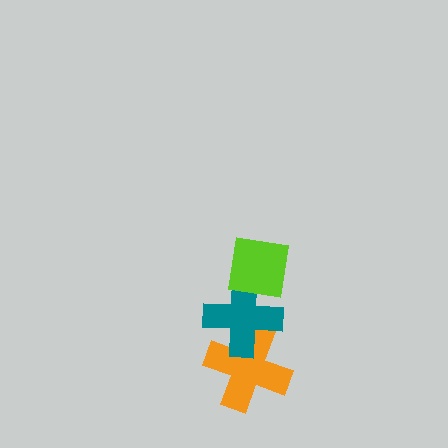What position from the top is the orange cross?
The orange cross is 3rd from the top.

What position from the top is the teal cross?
The teal cross is 2nd from the top.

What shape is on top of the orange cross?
The teal cross is on top of the orange cross.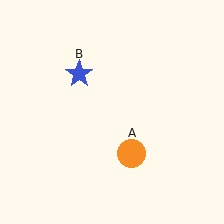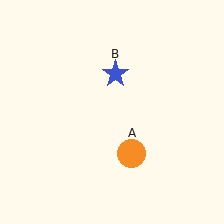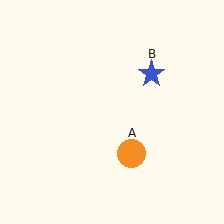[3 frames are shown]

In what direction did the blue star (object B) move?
The blue star (object B) moved right.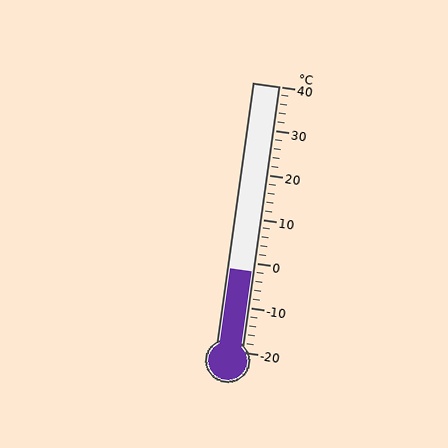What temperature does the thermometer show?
The thermometer shows approximately -2°C.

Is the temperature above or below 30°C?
The temperature is below 30°C.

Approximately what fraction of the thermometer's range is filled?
The thermometer is filled to approximately 30% of its range.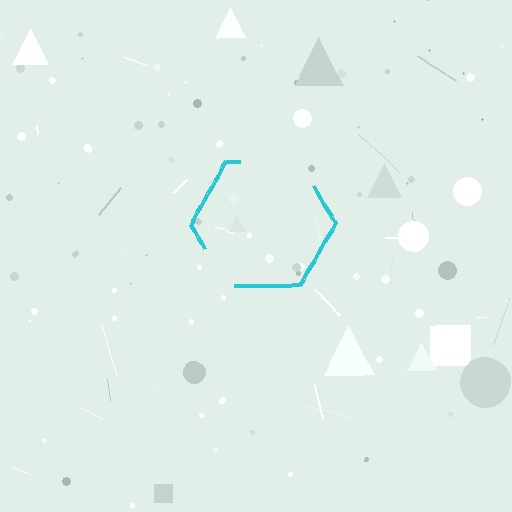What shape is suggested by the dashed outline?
The dashed outline suggests a hexagon.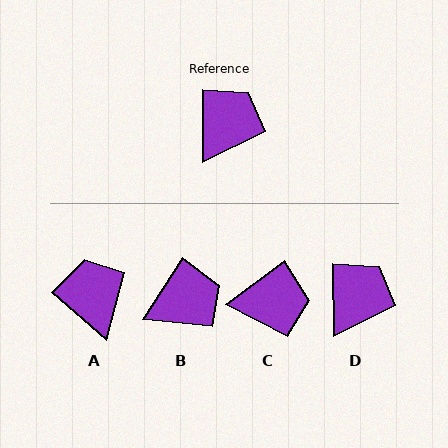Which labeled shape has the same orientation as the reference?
D.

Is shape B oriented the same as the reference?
No, it is off by about 33 degrees.